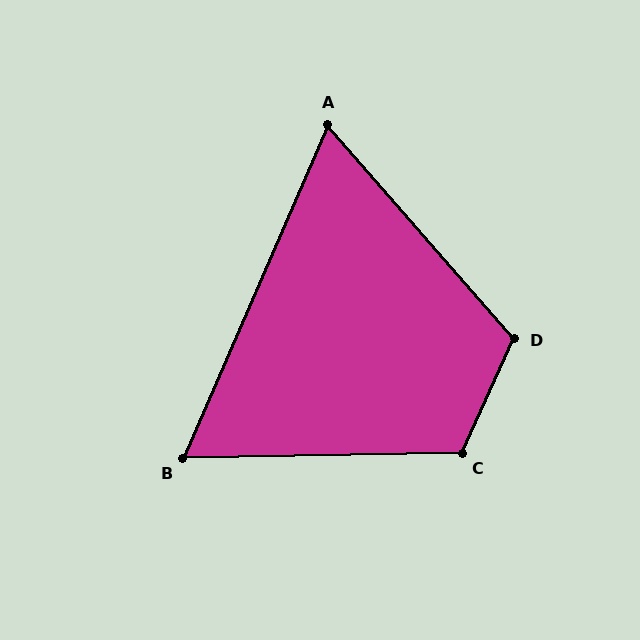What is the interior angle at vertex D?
Approximately 114 degrees (obtuse).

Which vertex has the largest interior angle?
C, at approximately 115 degrees.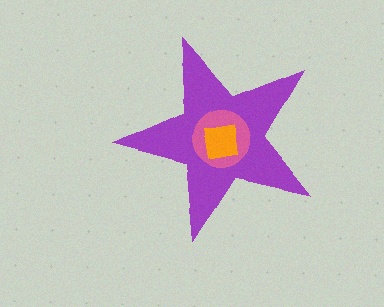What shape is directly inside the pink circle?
The orange square.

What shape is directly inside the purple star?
The pink circle.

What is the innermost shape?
The orange square.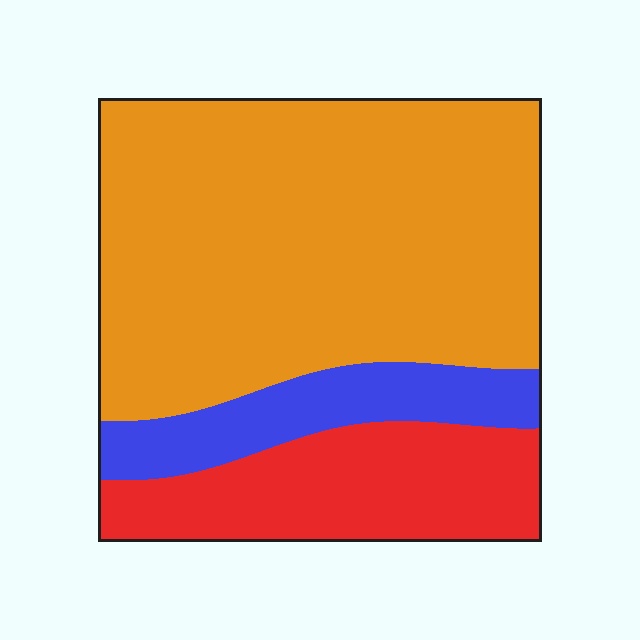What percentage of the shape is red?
Red takes up less than a quarter of the shape.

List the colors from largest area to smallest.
From largest to smallest: orange, red, blue.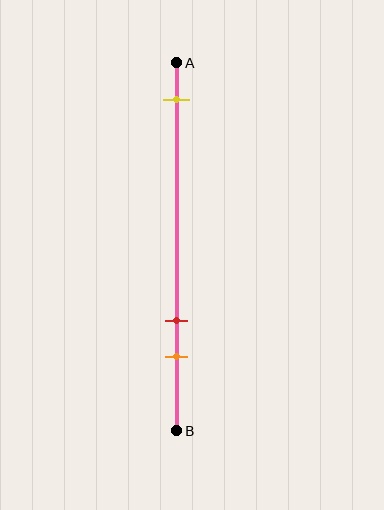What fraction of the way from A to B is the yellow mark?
The yellow mark is approximately 10% (0.1) of the way from A to B.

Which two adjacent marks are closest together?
The red and orange marks are the closest adjacent pair.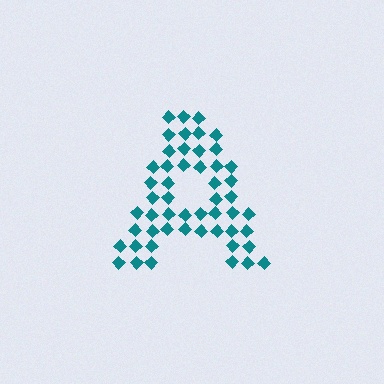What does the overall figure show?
The overall figure shows the letter A.